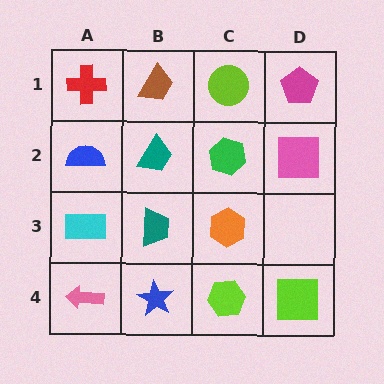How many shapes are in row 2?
4 shapes.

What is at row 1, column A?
A red cross.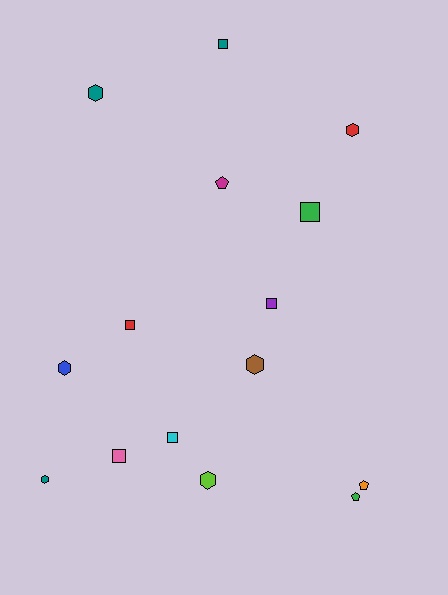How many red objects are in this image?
There are 2 red objects.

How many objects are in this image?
There are 15 objects.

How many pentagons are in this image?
There are 3 pentagons.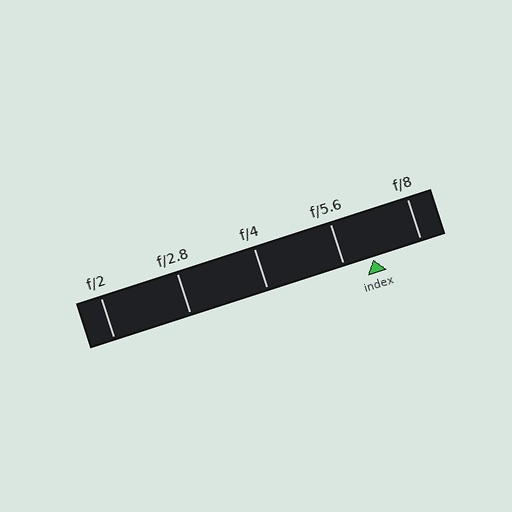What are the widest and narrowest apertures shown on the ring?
The widest aperture shown is f/2 and the narrowest is f/8.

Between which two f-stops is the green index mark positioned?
The index mark is between f/5.6 and f/8.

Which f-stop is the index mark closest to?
The index mark is closest to f/5.6.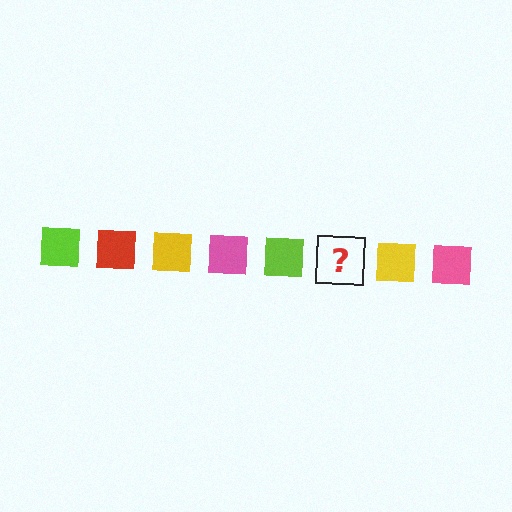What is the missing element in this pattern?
The missing element is a red square.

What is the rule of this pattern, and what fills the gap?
The rule is that the pattern cycles through lime, red, yellow, pink squares. The gap should be filled with a red square.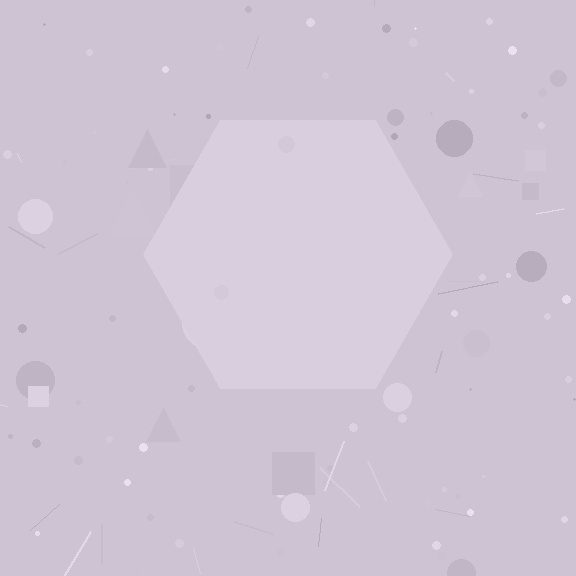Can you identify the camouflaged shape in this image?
The camouflaged shape is a hexagon.